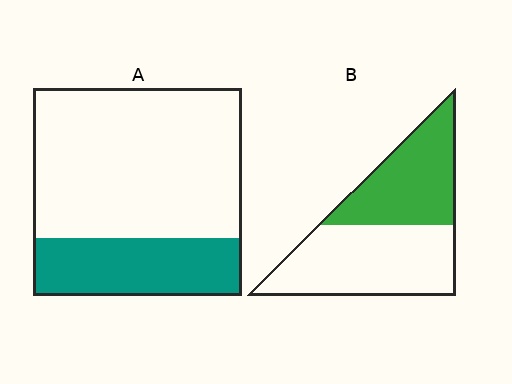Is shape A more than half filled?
No.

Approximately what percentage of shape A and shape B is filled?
A is approximately 30% and B is approximately 45%.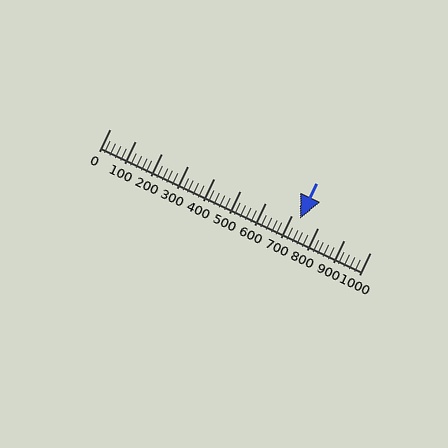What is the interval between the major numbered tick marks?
The major tick marks are spaced 100 units apart.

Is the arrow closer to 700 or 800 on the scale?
The arrow is closer to 700.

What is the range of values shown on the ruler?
The ruler shows values from 0 to 1000.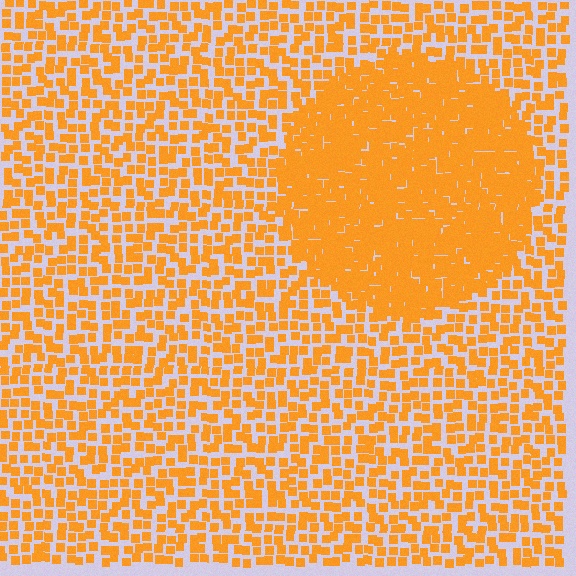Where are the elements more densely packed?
The elements are more densely packed inside the circle boundary.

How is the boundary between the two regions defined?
The boundary is defined by a change in element density (approximately 2.2x ratio). All elements are the same color, size, and shape.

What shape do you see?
I see a circle.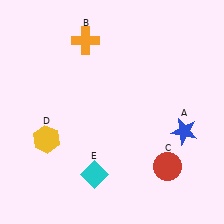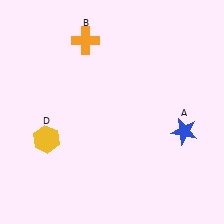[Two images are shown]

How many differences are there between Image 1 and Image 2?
There are 2 differences between the two images.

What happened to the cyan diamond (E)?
The cyan diamond (E) was removed in Image 2. It was in the bottom-left area of Image 1.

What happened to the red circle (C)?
The red circle (C) was removed in Image 2. It was in the bottom-right area of Image 1.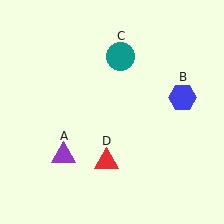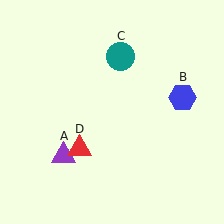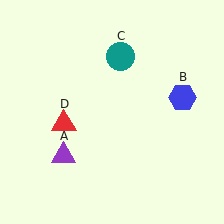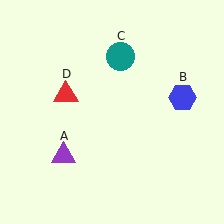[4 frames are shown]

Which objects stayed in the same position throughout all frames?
Purple triangle (object A) and blue hexagon (object B) and teal circle (object C) remained stationary.